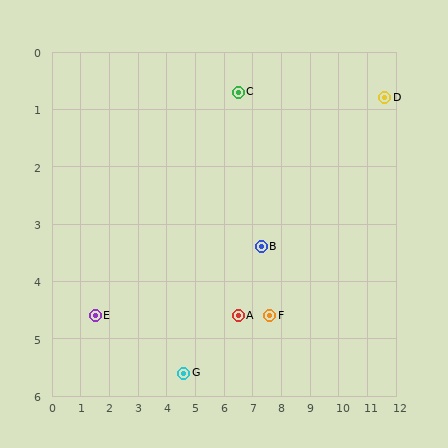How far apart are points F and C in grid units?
Points F and C are about 4.1 grid units apart.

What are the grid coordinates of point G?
Point G is at approximately (4.6, 5.6).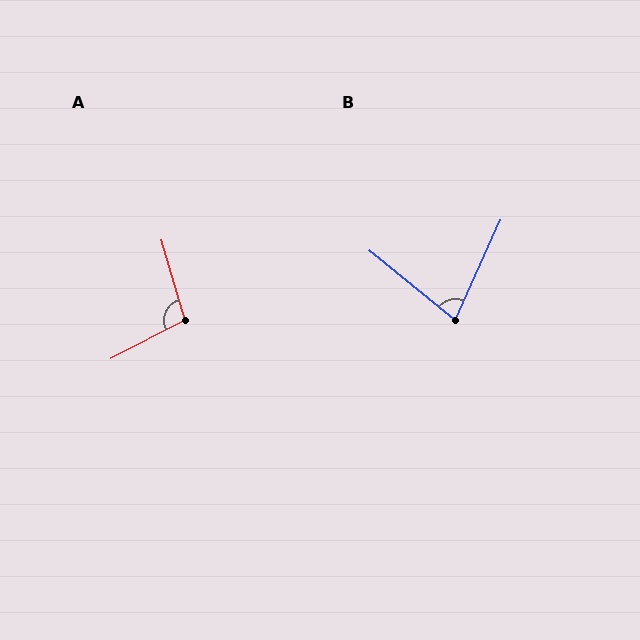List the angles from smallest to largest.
B (75°), A (101°).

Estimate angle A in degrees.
Approximately 101 degrees.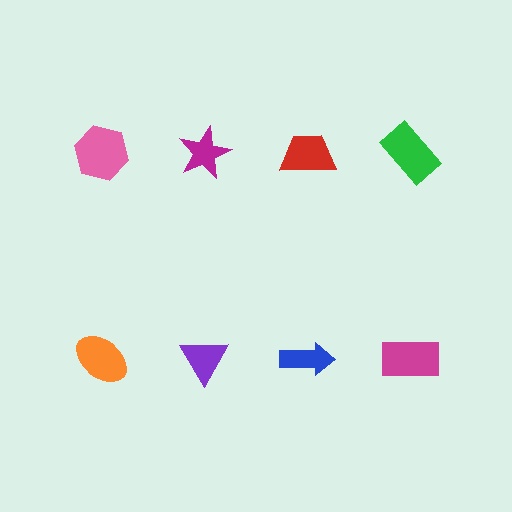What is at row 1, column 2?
A magenta star.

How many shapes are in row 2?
4 shapes.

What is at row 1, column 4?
A green rectangle.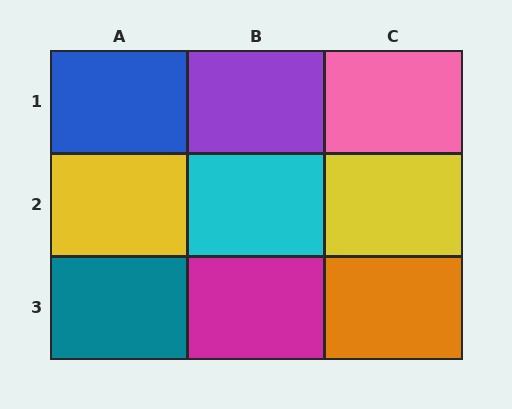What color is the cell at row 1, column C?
Pink.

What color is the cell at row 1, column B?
Purple.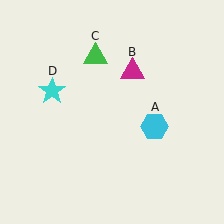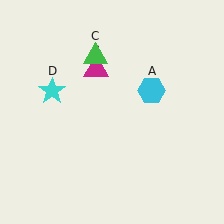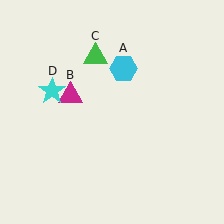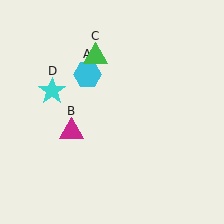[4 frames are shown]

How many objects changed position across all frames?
2 objects changed position: cyan hexagon (object A), magenta triangle (object B).